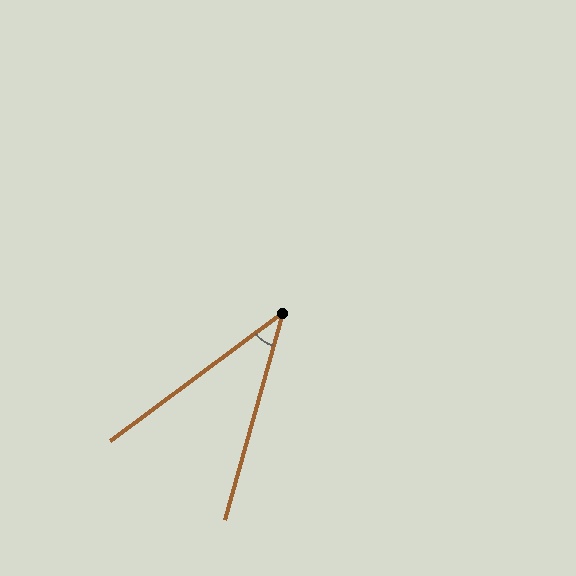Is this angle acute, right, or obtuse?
It is acute.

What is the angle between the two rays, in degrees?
Approximately 38 degrees.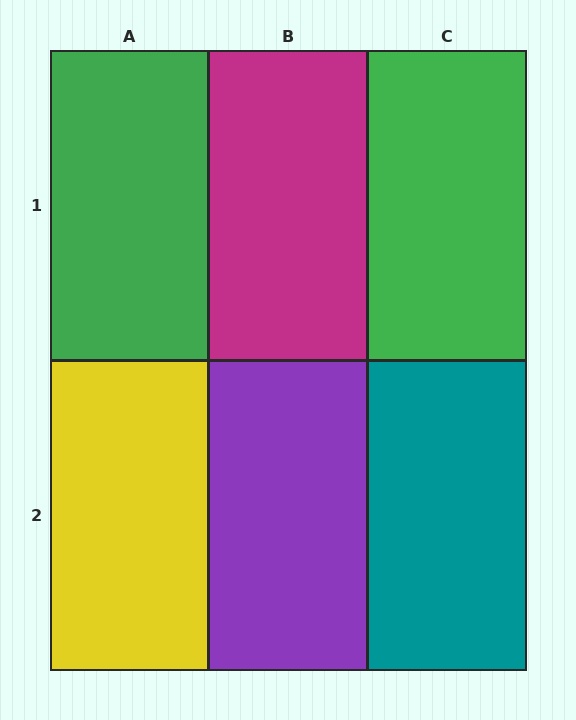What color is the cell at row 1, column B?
Magenta.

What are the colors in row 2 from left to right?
Yellow, purple, teal.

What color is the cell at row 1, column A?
Green.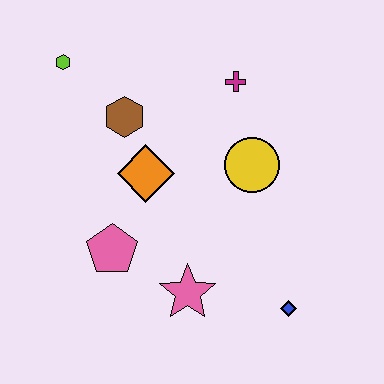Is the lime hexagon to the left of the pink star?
Yes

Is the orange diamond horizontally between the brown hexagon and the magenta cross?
Yes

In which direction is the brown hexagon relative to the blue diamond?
The brown hexagon is above the blue diamond.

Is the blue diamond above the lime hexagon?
No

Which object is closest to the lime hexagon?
The brown hexagon is closest to the lime hexagon.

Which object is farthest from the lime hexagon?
The blue diamond is farthest from the lime hexagon.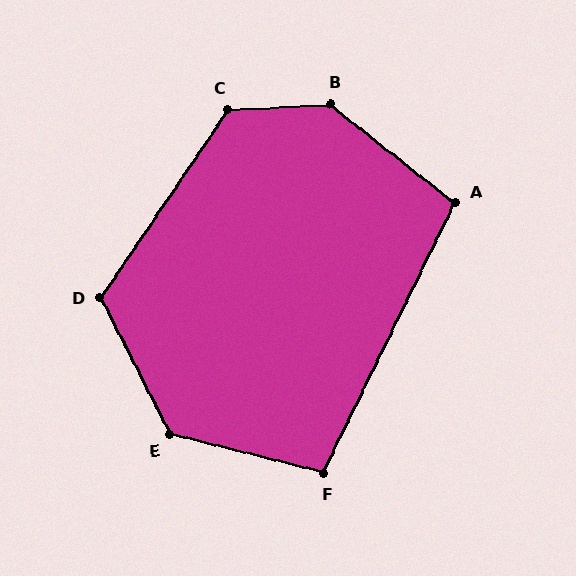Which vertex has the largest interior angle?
B, at approximately 139 degrees.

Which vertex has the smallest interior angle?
A, at approximately 102 degrees.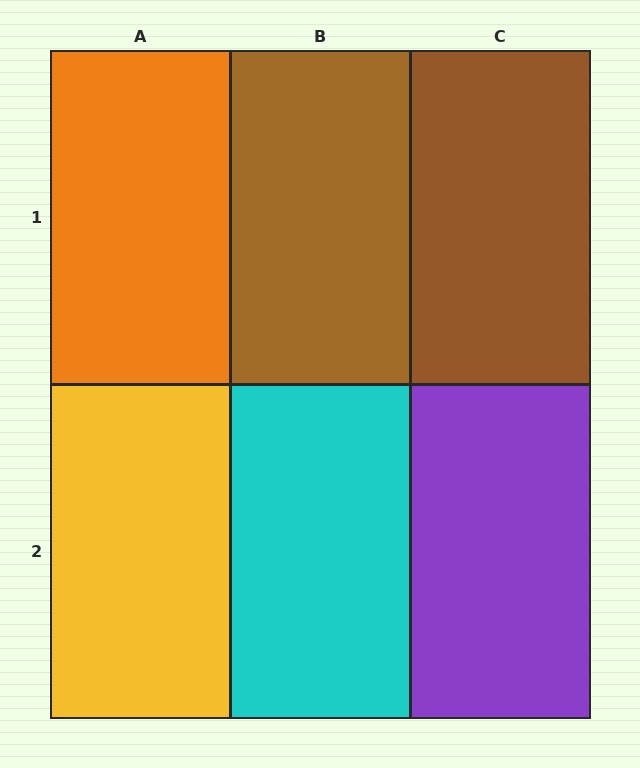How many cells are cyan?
1 cell is cyan.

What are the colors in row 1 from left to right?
Orange, brown, brown.